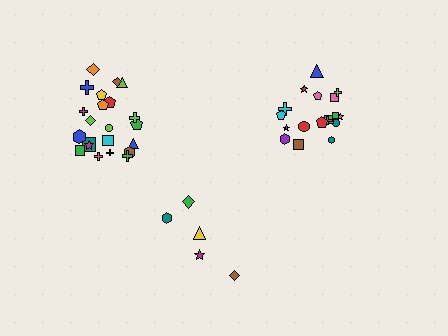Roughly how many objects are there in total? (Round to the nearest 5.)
Roughly 45 objects in total.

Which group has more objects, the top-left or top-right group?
The top-left group.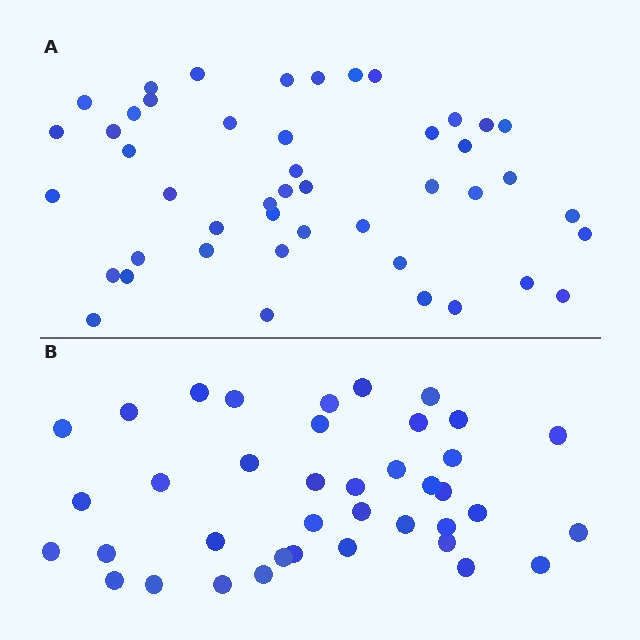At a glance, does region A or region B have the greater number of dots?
Region A (the top region) has more dots.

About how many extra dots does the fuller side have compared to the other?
Region A has roughly 8 or so more dots than region B.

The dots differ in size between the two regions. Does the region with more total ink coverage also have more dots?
No. Region B has more total ink coverage because its dots are larger, but region A actually contains more individual dots. Total area can be misleading — the number of items is what matters here.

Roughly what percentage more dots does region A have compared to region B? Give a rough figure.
About 20% more.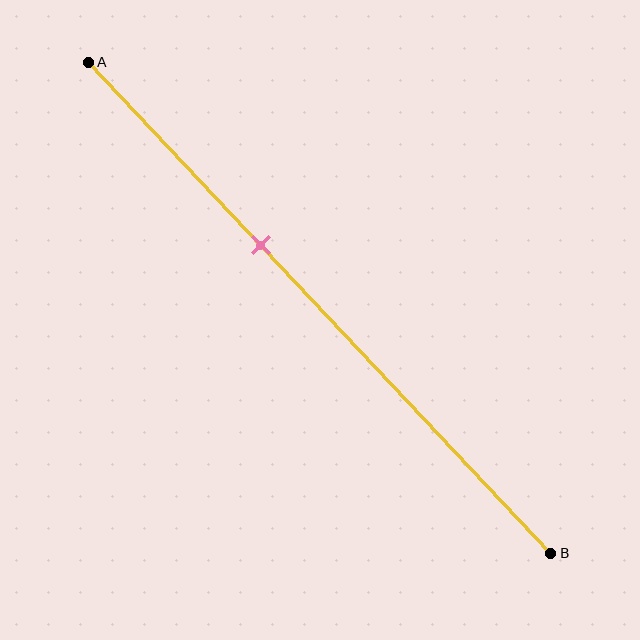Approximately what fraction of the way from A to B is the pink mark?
The pink mark is approximately 35% of the way from A to B.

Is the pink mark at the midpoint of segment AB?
No, the mark is at about 35% from A, not at the 50% midpoint.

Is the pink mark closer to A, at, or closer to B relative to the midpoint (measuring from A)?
The pink mark is closer to point A than the midpoint of segment AB.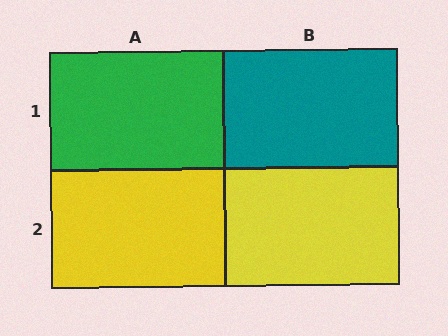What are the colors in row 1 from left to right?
Green, teal.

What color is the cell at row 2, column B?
Yellow.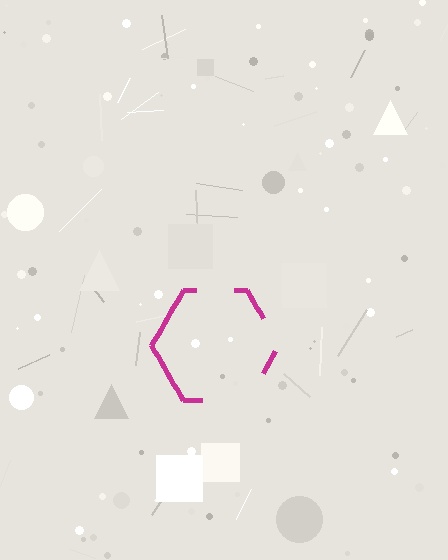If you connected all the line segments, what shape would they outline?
They would outline a hexagon.